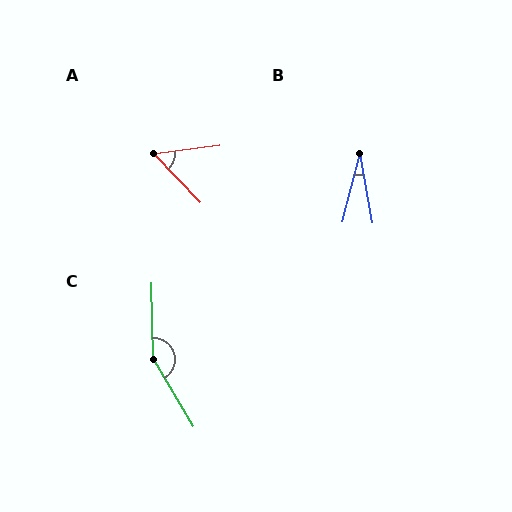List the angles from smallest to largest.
B (25°), A (54°), C (151°).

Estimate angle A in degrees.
Approximately 54 degrees.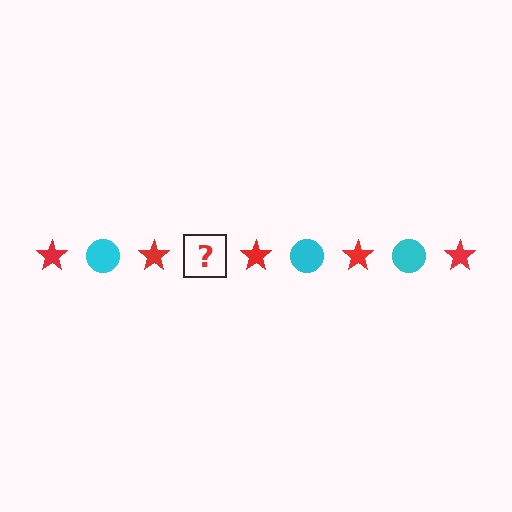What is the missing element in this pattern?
The missing element is a cyan circle.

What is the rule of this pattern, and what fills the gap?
The rule is that the pattern alternates between red star and cyan circle. The gap should be filled with a cyan circle.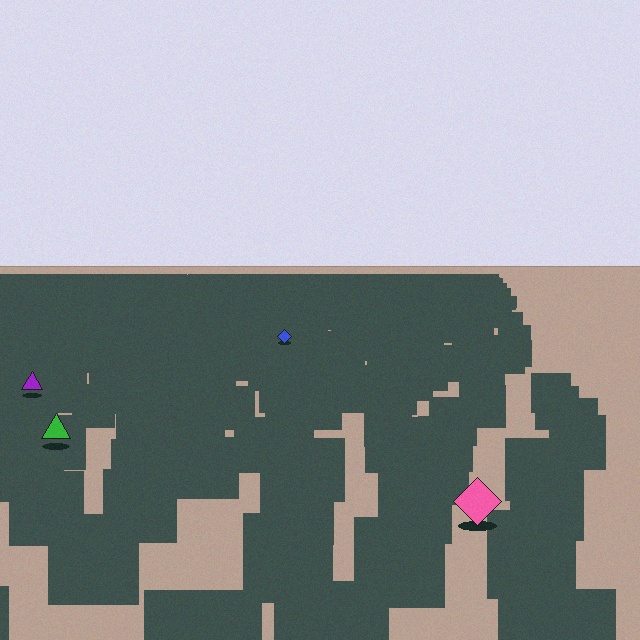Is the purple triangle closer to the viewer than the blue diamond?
Yes. The purple triangle is closer — you can tell from the texture gradient: the ground texture is coarser near it.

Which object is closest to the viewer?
The pink diamond is closest. The texture marks near it are larger and more spread out.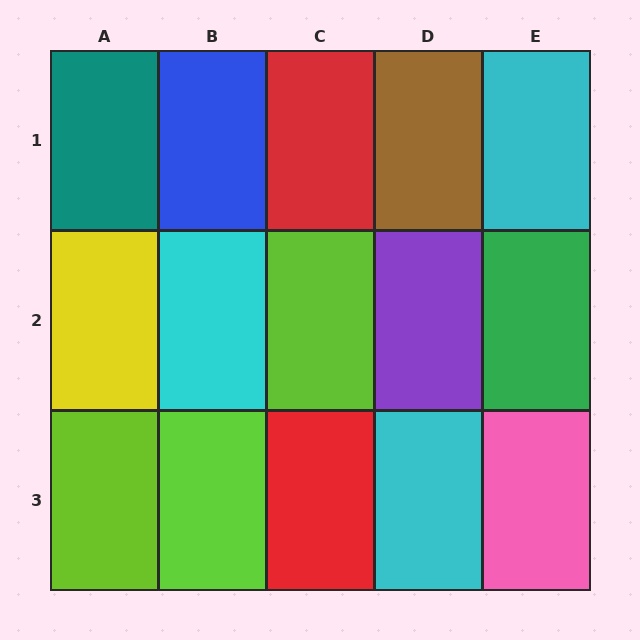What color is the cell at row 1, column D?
Brown.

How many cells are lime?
3 cells are lime.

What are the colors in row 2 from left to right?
Yellow, cyan, lime, purple, green.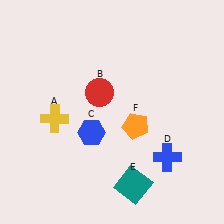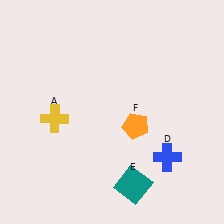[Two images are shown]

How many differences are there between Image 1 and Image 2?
There are 2 differences between the two images.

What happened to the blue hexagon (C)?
The blue hexagon (C) was removed in Image 2. It was in the bottom-left area of Image 1.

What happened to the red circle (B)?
The red circle (B) was removed in Image 2. It was in the top-left area of Image 1.